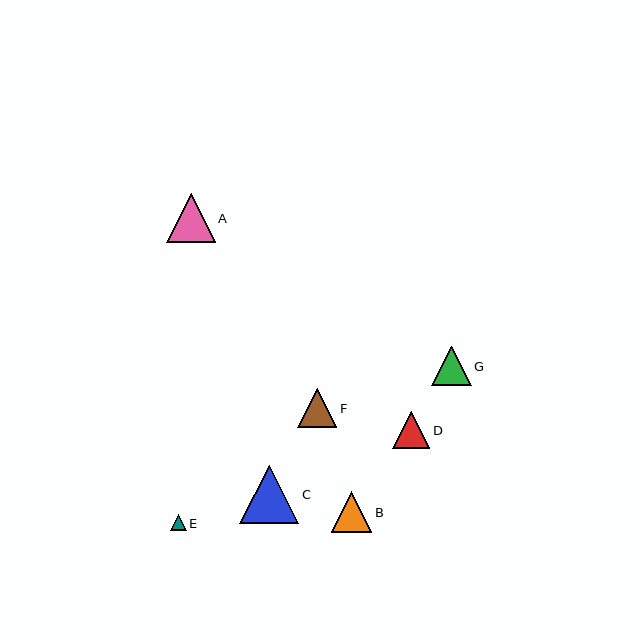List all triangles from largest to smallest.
From largest to smallest: C, A, B, G, F, D, E.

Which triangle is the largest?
Triangle C is the largest with a size of approximately 59 pixels.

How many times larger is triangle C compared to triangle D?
Triangle C is approximately 1.6 times the size of triangle D.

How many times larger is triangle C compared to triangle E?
Triangle C is approximately 3.7 times the size of triangle E.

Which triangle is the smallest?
Triangle E is the smallest with a size of approximately 16 pixels.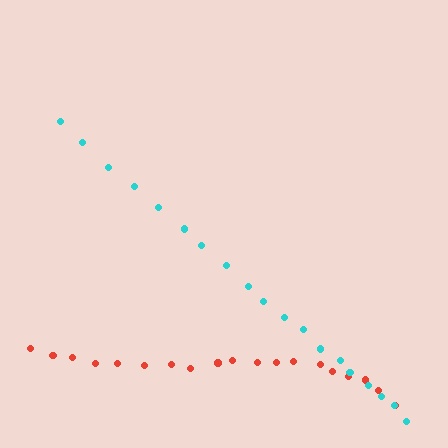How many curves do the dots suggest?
There are 2 distinct paths.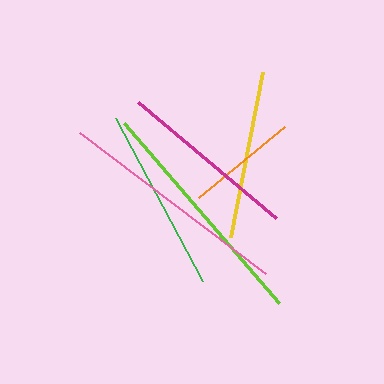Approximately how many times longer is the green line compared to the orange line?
The green line is approximately 1.7 times the length of the orange line.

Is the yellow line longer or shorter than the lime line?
The lime line is longer than the yellow line.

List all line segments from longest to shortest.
From longest to shortest: lime, pink, green, magenta, yellow, orange.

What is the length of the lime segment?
The lime segment is approximately 238 pixels long.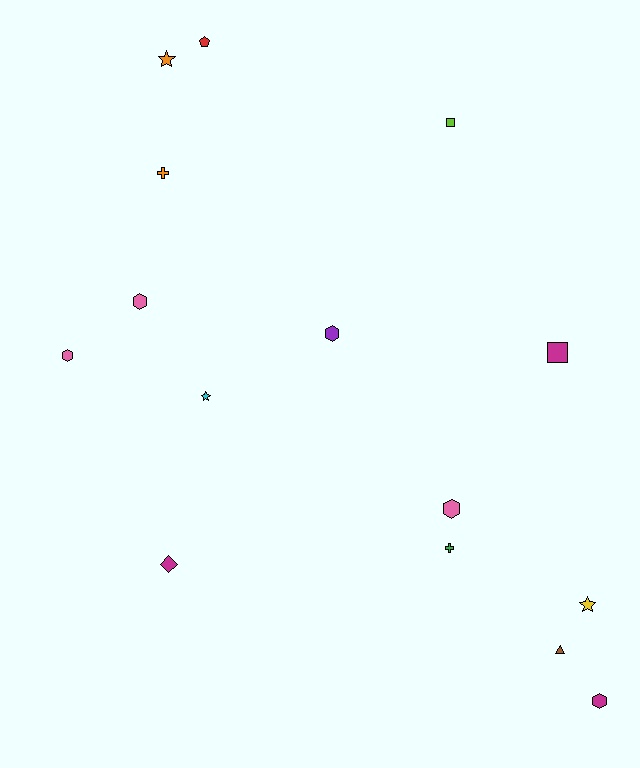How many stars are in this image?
There are 3 stars.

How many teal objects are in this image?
There are no teal objects.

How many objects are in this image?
There are 15 objects.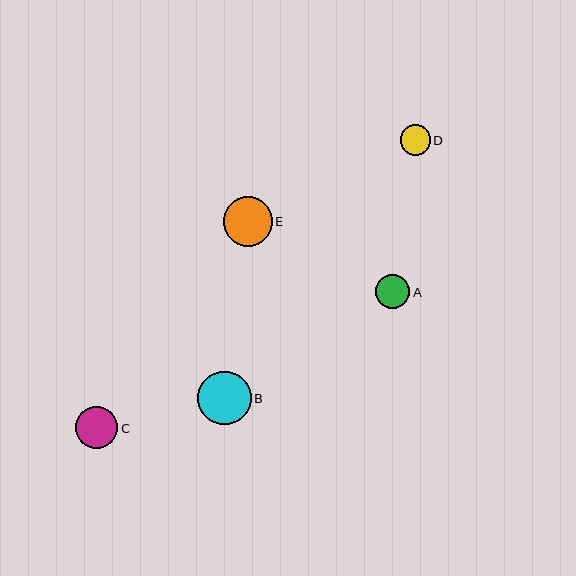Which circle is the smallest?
Circle D is the smallest with a size of approximately 30 pixels.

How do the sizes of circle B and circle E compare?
Circle B and circle E are approximately the same size.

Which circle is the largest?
Circle B is the largest with a size of approximately 54 pixels.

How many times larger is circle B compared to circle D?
Circle B is approximately 1.8 times the size of circle D.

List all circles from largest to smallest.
From largest to smallest: B, E, C, A, D.